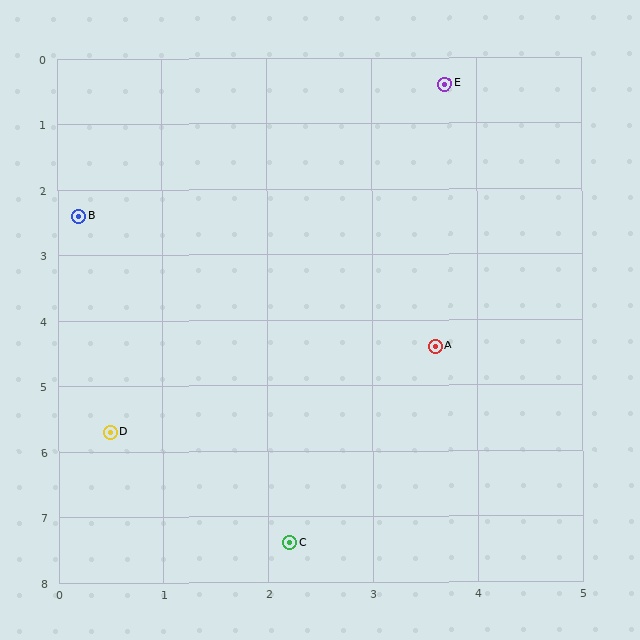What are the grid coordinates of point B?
Point B is at approximately (0.2, 2.4).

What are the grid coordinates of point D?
Point D is at approximately (0.5, 5.7).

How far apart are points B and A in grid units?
Points B and A are about 3.9 grid units apart.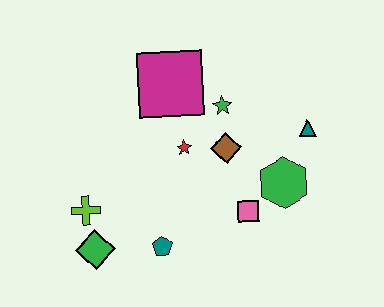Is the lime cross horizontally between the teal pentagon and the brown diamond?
No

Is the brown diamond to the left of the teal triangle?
Yes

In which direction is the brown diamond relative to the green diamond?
The brown diamond is to the right of the green diamond.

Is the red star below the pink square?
No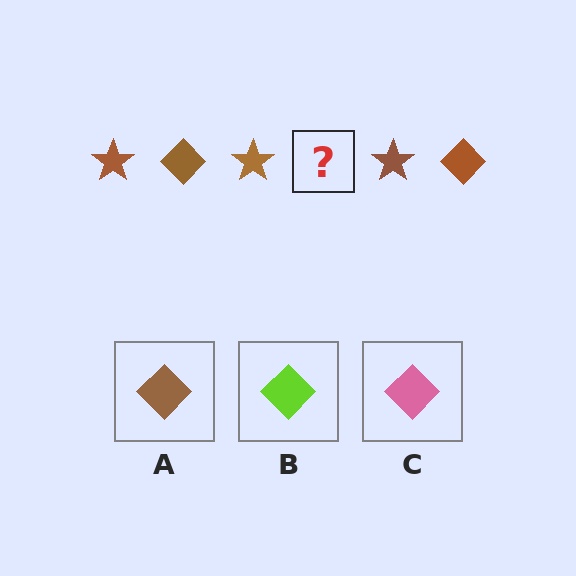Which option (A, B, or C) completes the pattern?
A.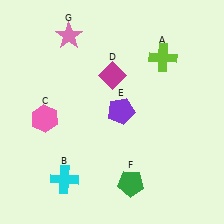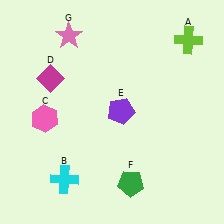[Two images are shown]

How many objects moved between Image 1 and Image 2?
2 objects moved between the two images.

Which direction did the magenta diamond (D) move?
The magenta diamond (D) moved left.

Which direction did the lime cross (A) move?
The lime cross (A) moved right.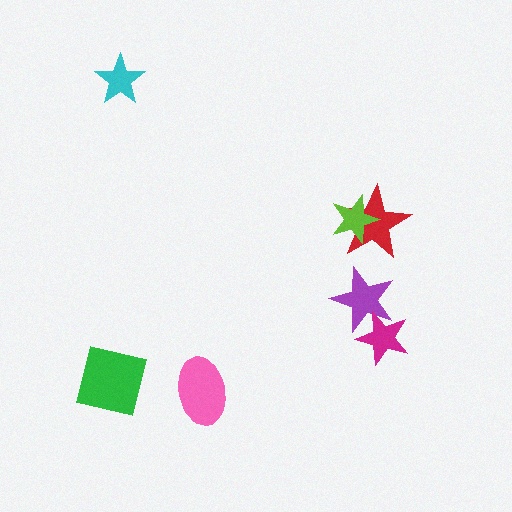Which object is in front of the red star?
The lime star is in front of the red star.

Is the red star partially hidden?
Yes, it is partially covered by another shape.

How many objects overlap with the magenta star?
1 object overlaps with the magenta star.